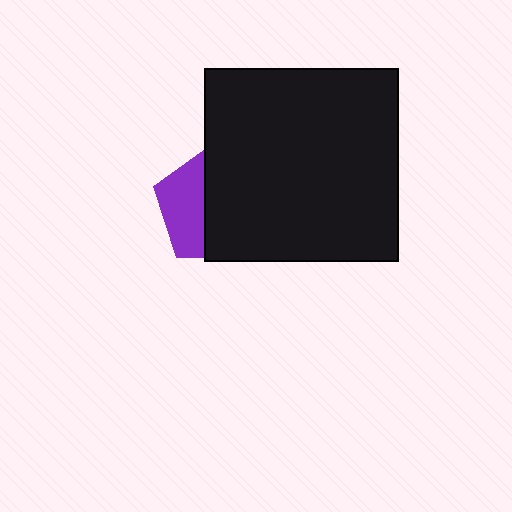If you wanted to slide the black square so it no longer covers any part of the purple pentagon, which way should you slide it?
Slide it right — that is the most direct way to separate the two shapes.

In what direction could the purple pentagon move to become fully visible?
The purple pentagon could move left. That would shift it out from behind the black square entirely.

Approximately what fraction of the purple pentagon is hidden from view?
Roughly 62% of the purple pentagon is hidden behind the black square.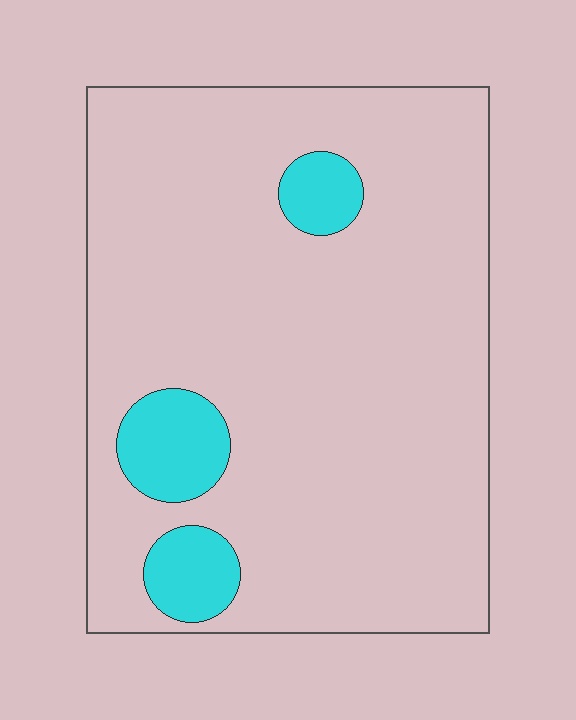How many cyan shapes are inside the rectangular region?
3.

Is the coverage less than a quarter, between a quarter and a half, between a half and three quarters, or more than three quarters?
Less than a quarter.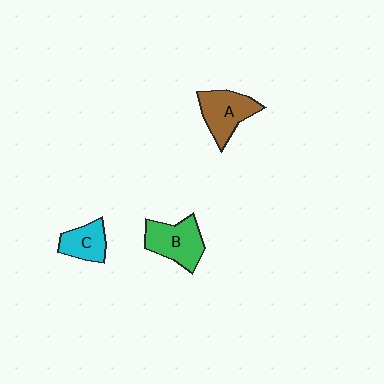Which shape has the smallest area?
Shape C (cyan).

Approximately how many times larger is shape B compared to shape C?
Approximately 1.5 times.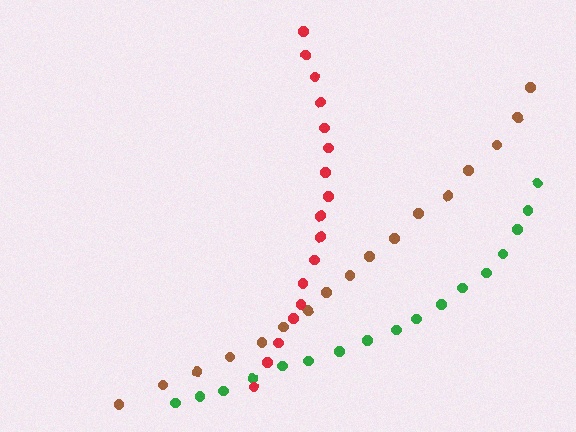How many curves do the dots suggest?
There are 3 distinct paths.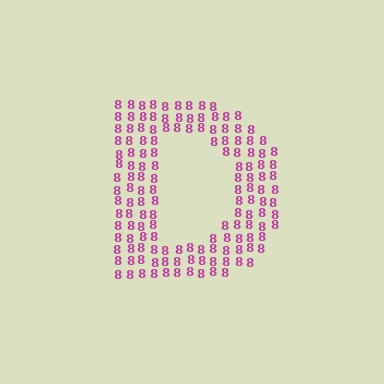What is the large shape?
The large shape is the letter D.